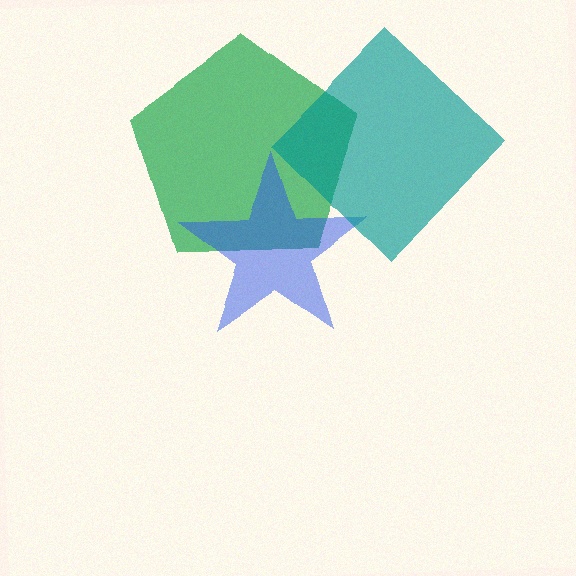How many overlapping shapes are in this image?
There are 3 overlapping shapes in the image.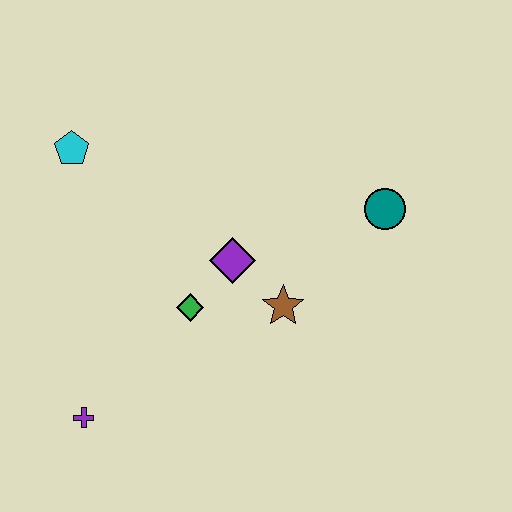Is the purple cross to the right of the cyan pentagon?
Yes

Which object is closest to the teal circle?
The brown star is closest to the teal circle.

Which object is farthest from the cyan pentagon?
The teal circle is farthest from the cyan pentagon.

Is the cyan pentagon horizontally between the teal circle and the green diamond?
No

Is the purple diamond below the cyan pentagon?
Yes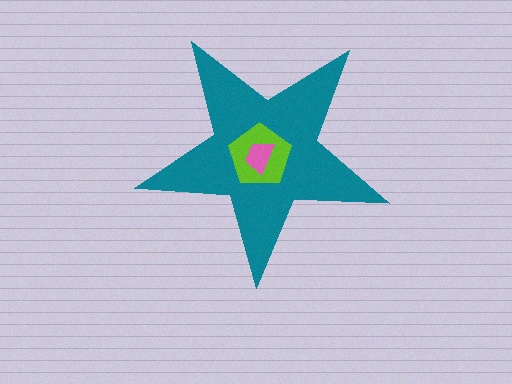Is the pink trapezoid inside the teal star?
Yes.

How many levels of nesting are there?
3.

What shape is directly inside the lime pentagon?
The pink trapezoid.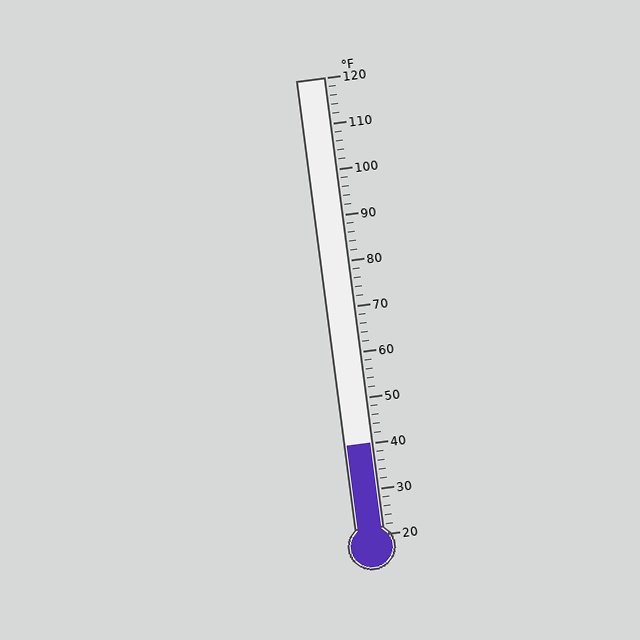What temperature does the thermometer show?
The thermometer shows approximately 40°F.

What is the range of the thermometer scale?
The thermometer scale ranges from 20°F to 120°F.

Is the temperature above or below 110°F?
The temperature is below 110°F.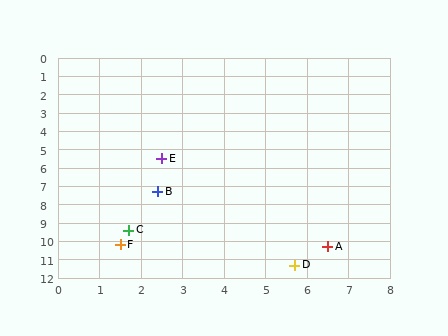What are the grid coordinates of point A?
Point A is at approximately (6.5, 10.3).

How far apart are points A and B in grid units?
Points A and B are about 5.1 grid units apart.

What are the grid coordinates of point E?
Point E is at approximately (2.5, 5.5).